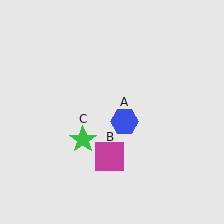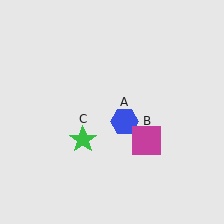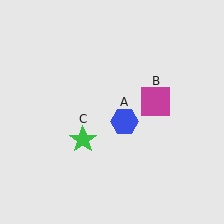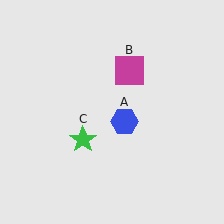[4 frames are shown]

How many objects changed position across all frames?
1 object changed position: magenta square (object B).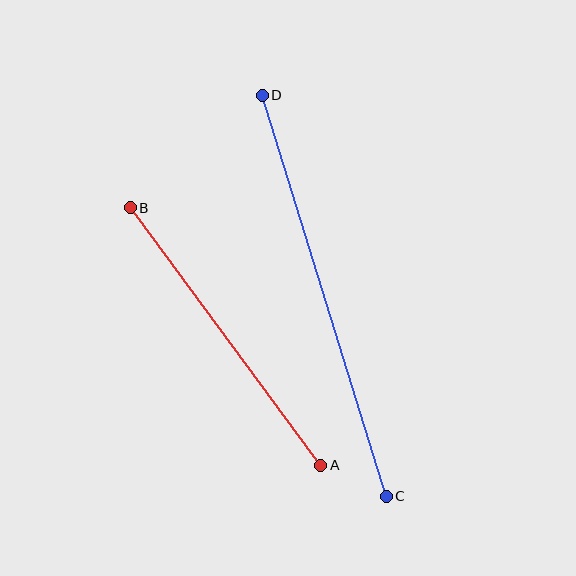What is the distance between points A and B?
The distance is approximately 321 pixels.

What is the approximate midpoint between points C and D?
The midpoint is at approximately (324, 296) pixels.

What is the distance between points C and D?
The distance is approximately 420 pixels.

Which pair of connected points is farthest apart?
Points C and D are farthest apart.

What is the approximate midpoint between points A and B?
The midpoint is at approximately (225, 336) pixels.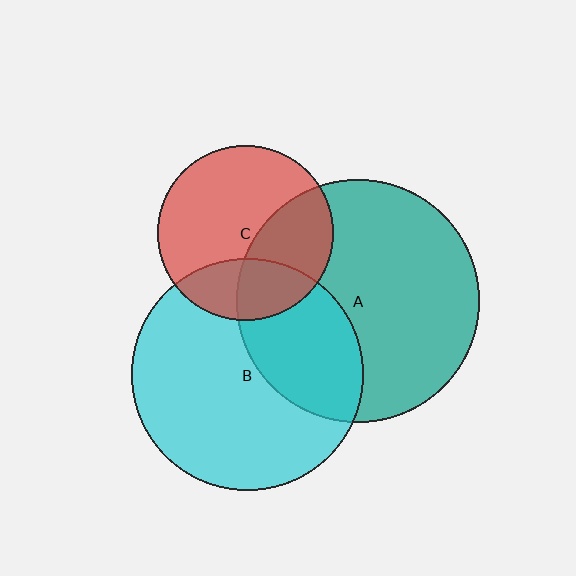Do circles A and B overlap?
Yes.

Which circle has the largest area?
Circle A (teal).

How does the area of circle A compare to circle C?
Approximately 1.9 times.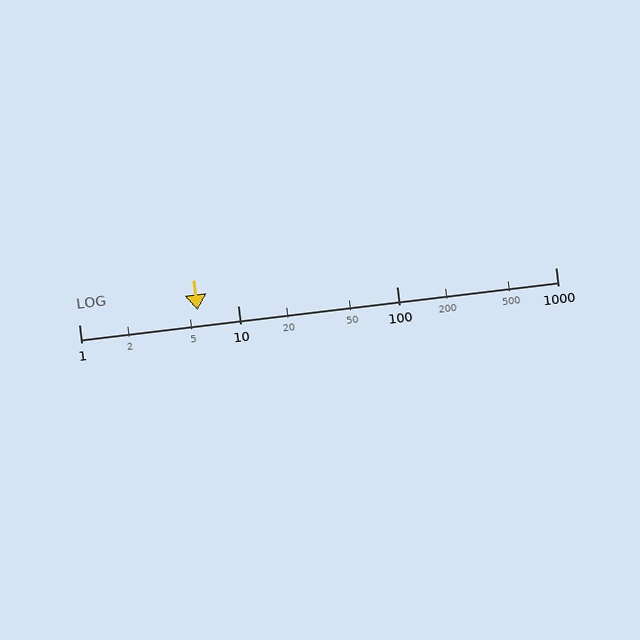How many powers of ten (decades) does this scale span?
The scale spans 3 decades, from 1 to 1000.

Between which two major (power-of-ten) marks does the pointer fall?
The pointer is between 1 and 10.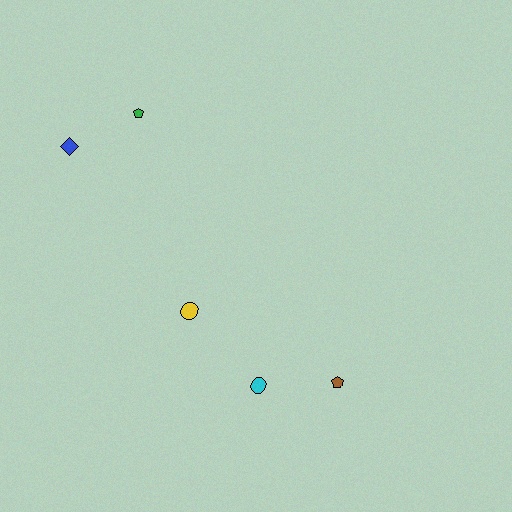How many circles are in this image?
There are 2 circles.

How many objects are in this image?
There are 5 objects.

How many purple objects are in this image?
There are no purple objects.